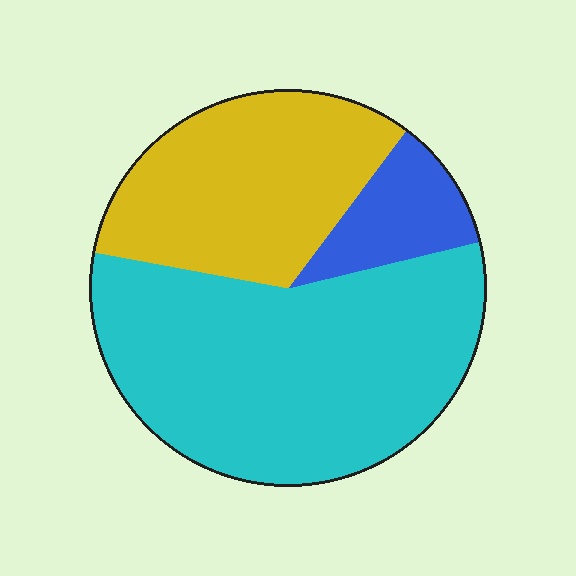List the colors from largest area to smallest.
From largest to smallest: cyan, yellow, blue.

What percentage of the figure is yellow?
Yellow takes up about one third (1/3) of the figure.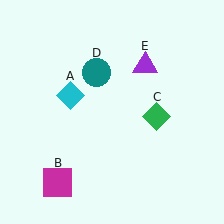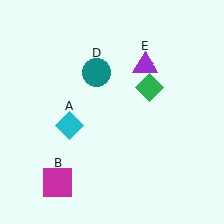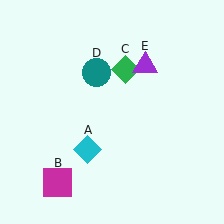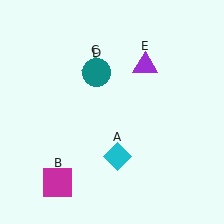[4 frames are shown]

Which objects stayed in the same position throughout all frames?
Magenta square (object B) and teal circle (object D) and purple triangle (object E) remained stationary.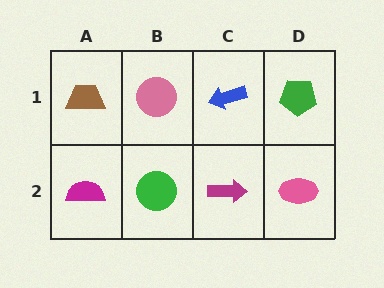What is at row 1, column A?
A brown trapezoid.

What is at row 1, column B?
A pink circle.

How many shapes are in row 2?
4 shapes.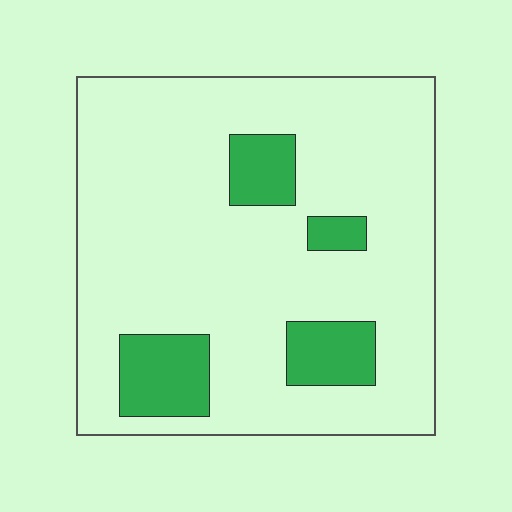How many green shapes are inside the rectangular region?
4.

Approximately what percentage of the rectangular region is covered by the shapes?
Approximately 15%.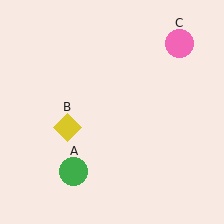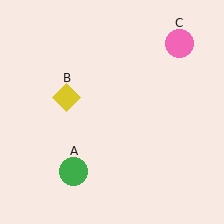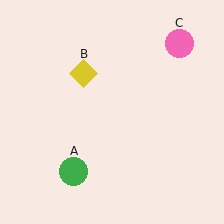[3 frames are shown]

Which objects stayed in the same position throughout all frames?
Green circle (object A) and pink circle (object C) remained stationary.